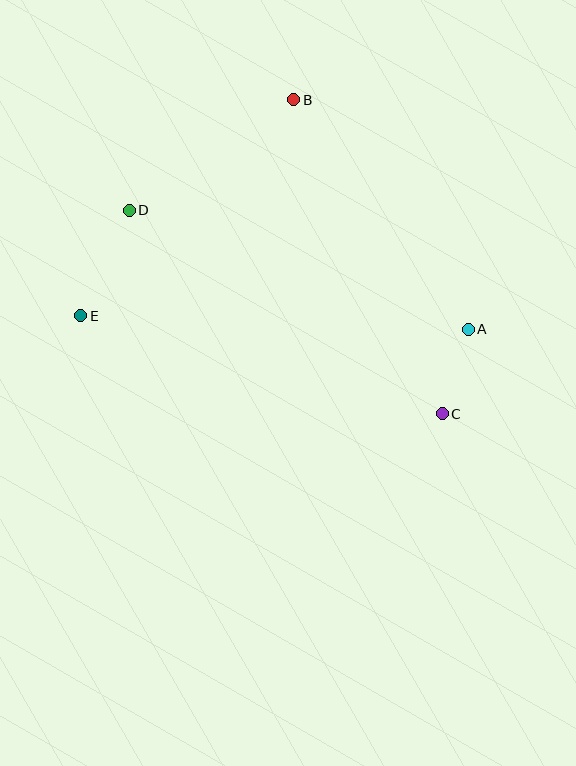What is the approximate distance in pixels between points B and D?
The distance between B and D is approximately 198 pixels.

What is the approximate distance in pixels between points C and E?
The distance between C and E is approximately 375 pixels.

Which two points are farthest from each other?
Points A and E are farthest from each other.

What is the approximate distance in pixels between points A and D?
The distance between A and D is approximately 359 pixels.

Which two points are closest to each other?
Points A and C are closest to each other.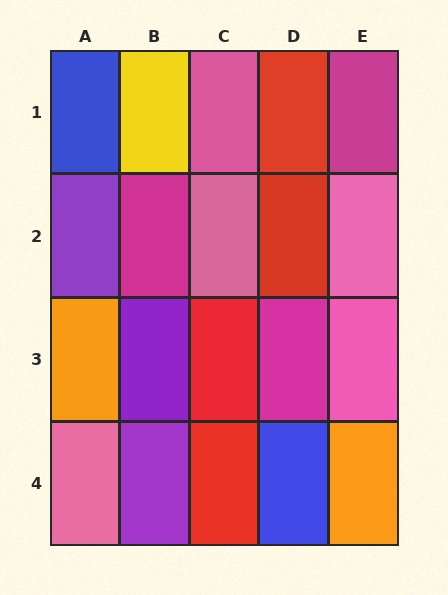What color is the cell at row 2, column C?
Pink.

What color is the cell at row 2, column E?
Pink.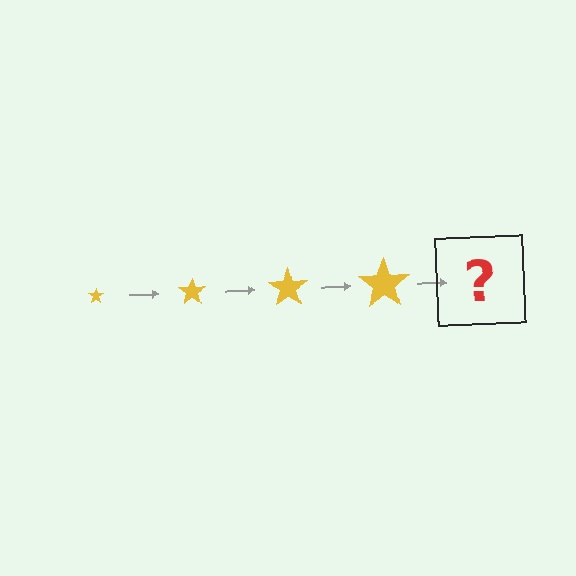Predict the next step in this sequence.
The next step is a yellow star, larger than the previous one.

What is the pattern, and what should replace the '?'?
The pattern is that the star gets progressively larger each step. The '?' should be a yellow star, larger than the previous one.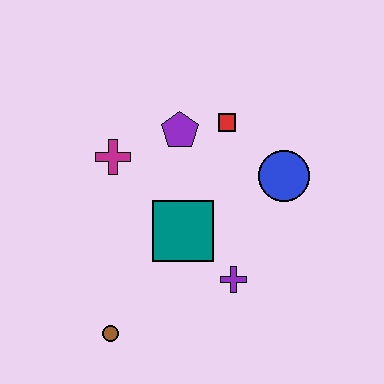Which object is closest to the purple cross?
The teal square is closest to the purple cross.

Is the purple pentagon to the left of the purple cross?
Yes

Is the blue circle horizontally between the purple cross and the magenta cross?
No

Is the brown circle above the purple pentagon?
No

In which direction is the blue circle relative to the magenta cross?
The blue circle is to the right of the magenta cross.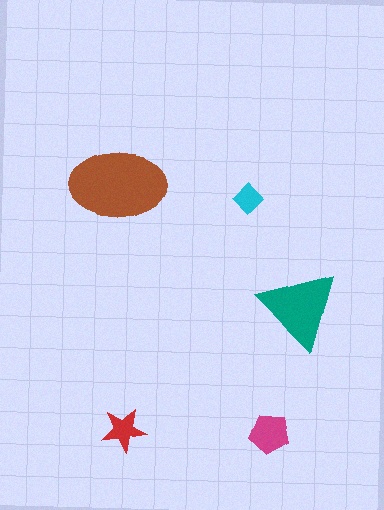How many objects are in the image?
There are 5 objects in the image.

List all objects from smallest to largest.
The cyan diamond, the red star, the magenta pentagon, the teal triangle, the brown ellipse.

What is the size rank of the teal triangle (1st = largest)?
2nd.